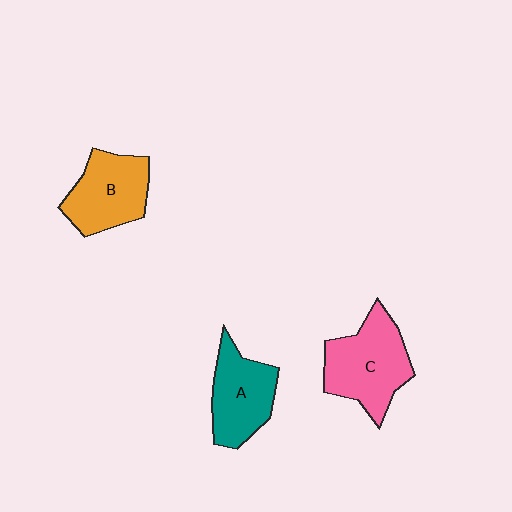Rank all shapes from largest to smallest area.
From largest to smallest: C (pink), B (orange), A (teal).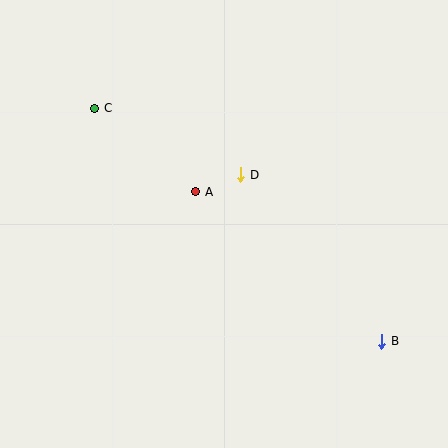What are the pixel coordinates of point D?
Point D is at (241, 175).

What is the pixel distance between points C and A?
The distance between C and A is 131 pixels.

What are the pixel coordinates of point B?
Point B is at (382, 341).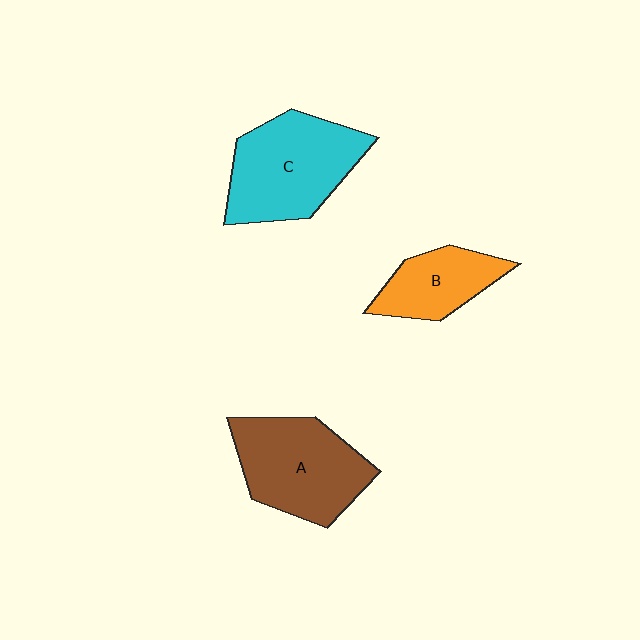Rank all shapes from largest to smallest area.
From largest to smallest: C (cyan), A (brown), B (orange).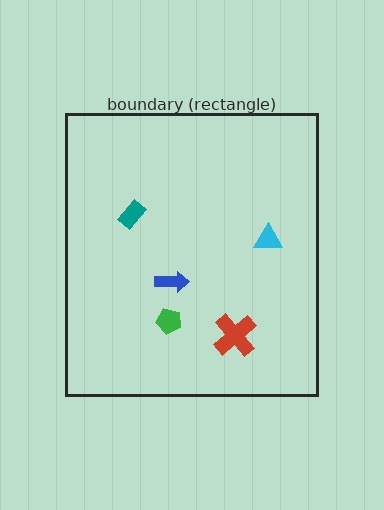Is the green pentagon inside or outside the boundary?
Inside.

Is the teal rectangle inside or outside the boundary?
Inside.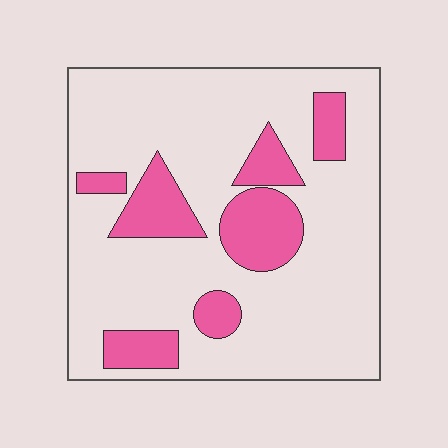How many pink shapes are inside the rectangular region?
7.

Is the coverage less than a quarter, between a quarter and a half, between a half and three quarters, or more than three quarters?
Less than a quarter.